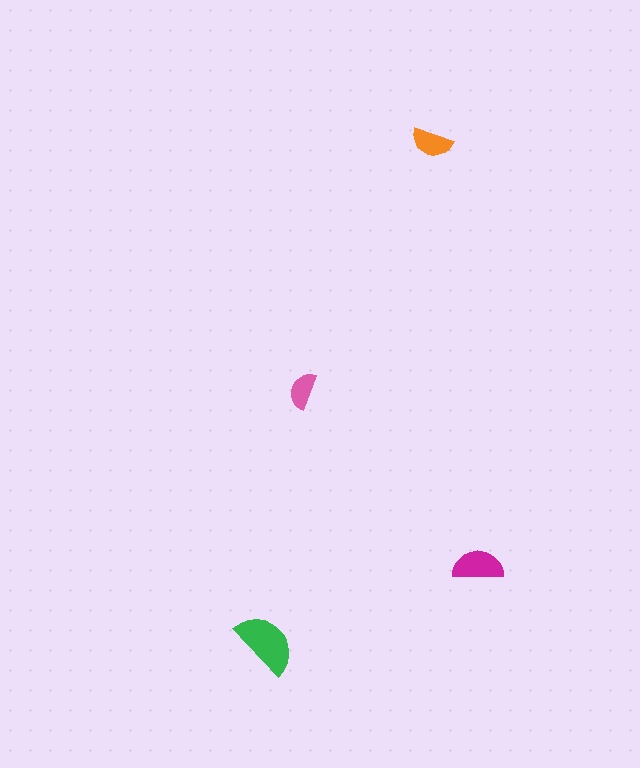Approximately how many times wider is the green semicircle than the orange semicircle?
About 1.5 times wider.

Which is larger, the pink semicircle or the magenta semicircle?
The magenta one.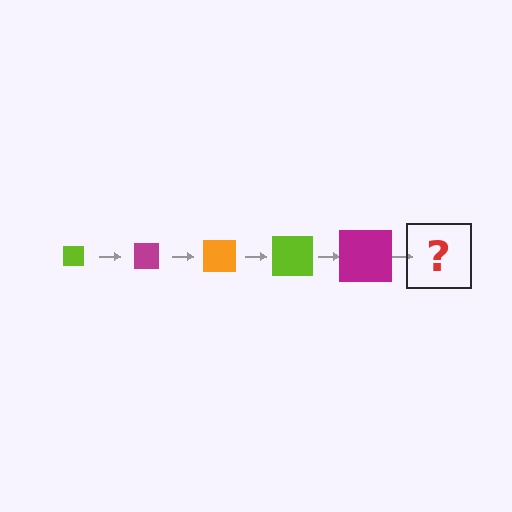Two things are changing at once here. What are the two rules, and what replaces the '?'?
The two rules are that the square grows larger each step and the color cycles through lime, magenta, and orange. The '?' should be an orange square, larger than the previous one.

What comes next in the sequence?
The next element should be an orange square, larger than the previous one.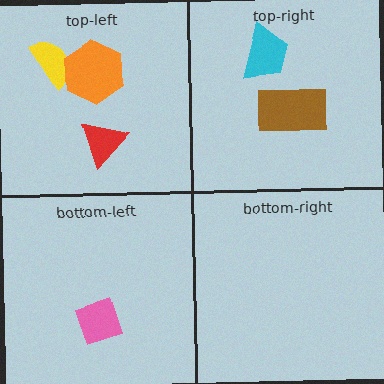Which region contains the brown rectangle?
The top-right region.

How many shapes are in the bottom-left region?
1.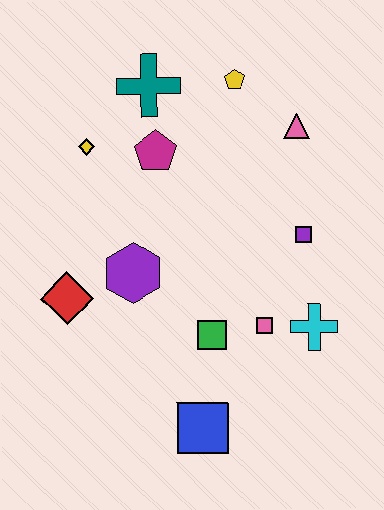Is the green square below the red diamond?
Yes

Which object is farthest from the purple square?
The red diamond is farthest from the purple square.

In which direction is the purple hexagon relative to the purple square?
The purple hexagon is to the left of the purple square.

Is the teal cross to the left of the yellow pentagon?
Yes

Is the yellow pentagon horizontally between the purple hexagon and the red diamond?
No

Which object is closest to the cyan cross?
The pink square is closest to the cyan cross.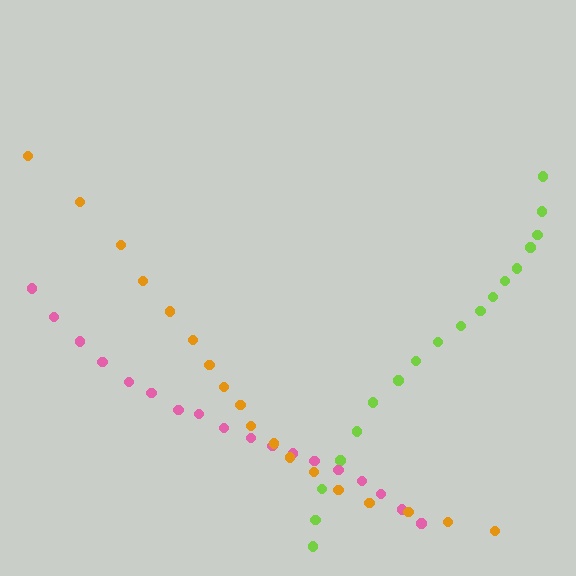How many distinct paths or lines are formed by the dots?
There are 3 distinct paths.